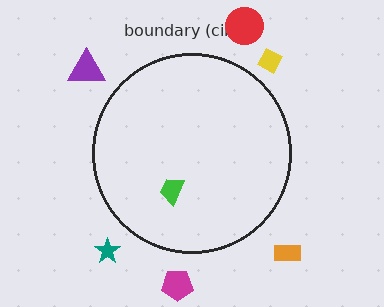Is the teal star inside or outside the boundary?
Outside.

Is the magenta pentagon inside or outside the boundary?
Outside.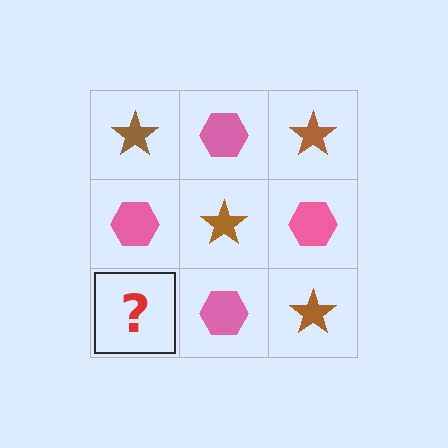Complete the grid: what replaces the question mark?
The question mark should be replaced with a brown star.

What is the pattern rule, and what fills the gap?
The rule is that it alternates brown star and pink hexagon in a checkerboard pattern. The gap should be filled with a brown star.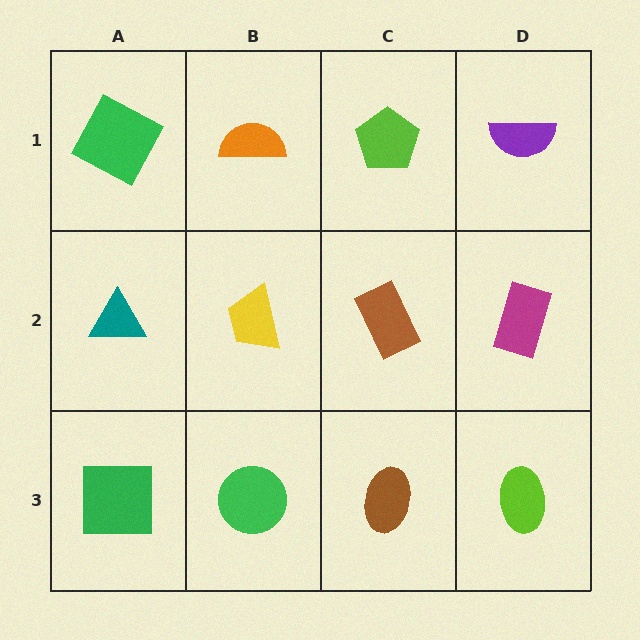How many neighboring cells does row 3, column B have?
3.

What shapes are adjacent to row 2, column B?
An orange semicircle (row 1, column B), a green circle (row 3, column B), a teal triangle (row 2, column A), a brown rectangle (row 2, column C).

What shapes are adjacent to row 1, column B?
A yellow trapezoid (row 2, column B), a green square (row 1, column A), a lime pentagon (row 1, column C).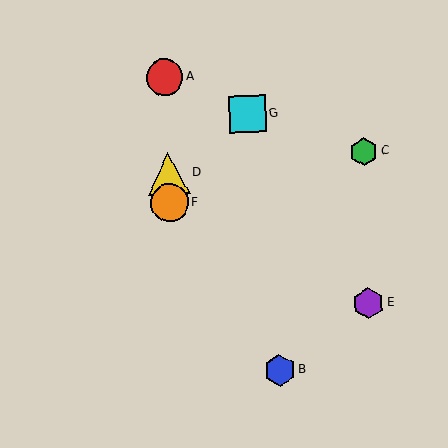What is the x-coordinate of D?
Object D is at x≈168.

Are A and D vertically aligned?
Yes, both are at x≈165.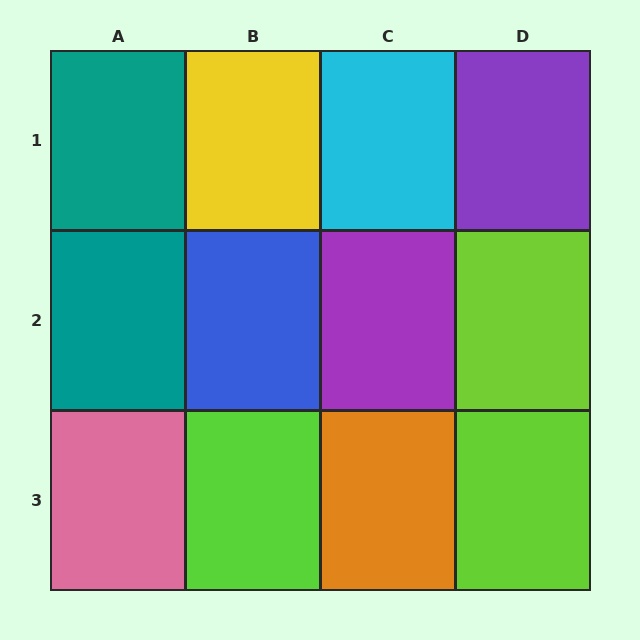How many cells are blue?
1 cell is blue.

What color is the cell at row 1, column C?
Cyan.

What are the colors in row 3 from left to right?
Pink, lime, orange, lime.